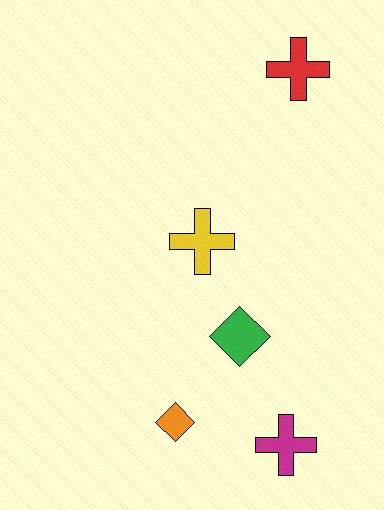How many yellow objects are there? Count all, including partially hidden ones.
There is 1 yellow object.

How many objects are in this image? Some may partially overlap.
There are 5 objects.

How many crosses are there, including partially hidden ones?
There are 3 crosses.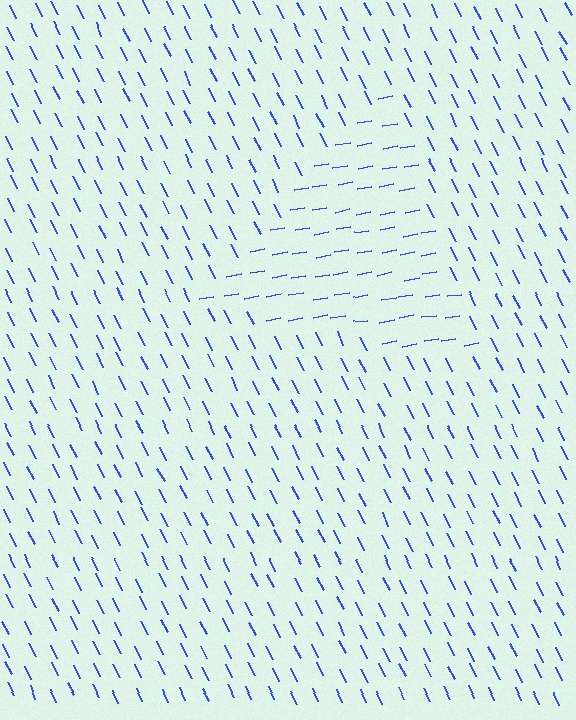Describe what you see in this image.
The image is filled with small blue line segments. A triangle region in the image has lines oriented differently from the surrounding lines, creating a visible texture boundary.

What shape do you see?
I see a triangle.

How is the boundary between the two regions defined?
The boundary is defined purely by a change in line orientation (approximately 73 degrees difference). All lines are the same color and thickness.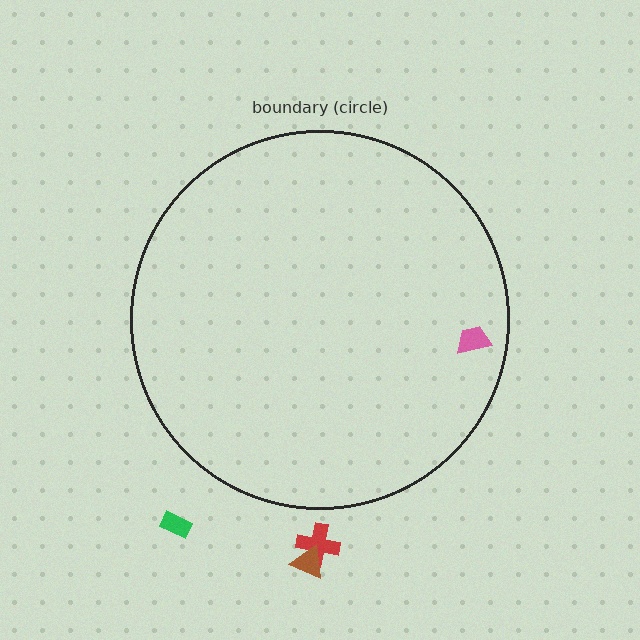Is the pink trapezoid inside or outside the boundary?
Inside.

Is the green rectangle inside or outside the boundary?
Outside.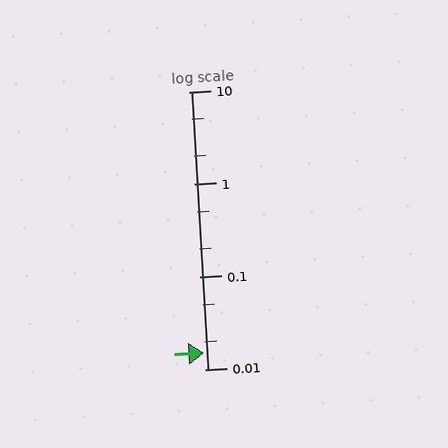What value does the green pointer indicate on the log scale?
The pointer indicates approximately 0.015.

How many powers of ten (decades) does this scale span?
The scale spans 3 decades, from 0.01 to 10.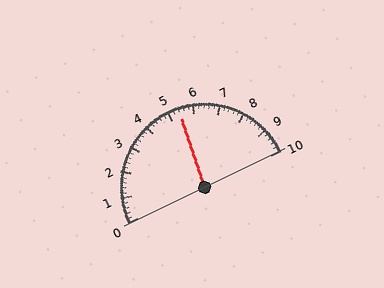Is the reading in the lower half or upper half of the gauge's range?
The reading is in the upper half of the range (0 to 10).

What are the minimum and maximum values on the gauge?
The gauge ranges from 0 to 10.